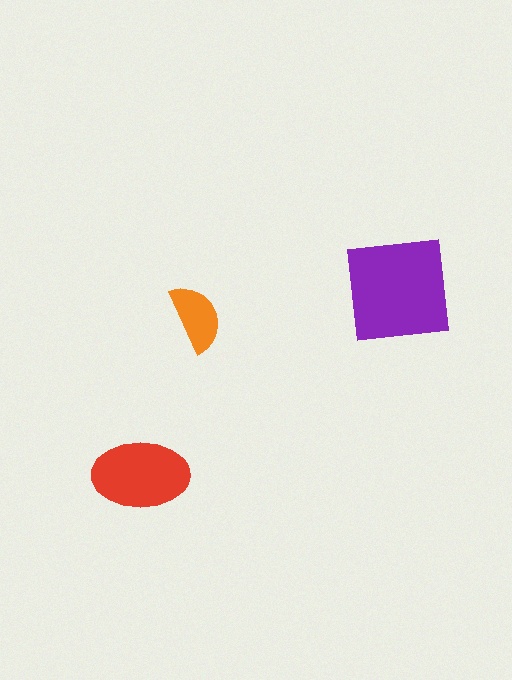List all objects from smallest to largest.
The orange semicircle, the red ellipse, the purple square.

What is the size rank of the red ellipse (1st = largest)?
2nd.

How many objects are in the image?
There are 3 objects in the image.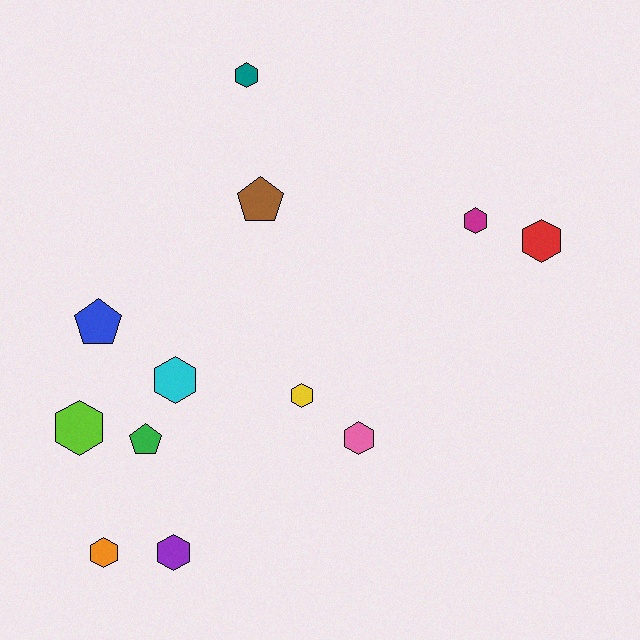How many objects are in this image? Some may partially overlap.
There are 12 objects.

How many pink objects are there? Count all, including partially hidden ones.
There is 1 pink object.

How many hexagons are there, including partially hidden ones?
There are 9 hexagons.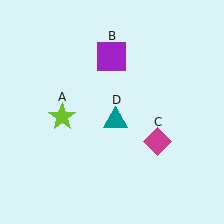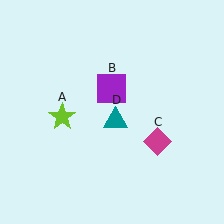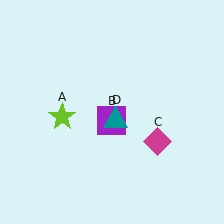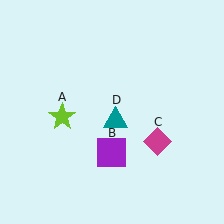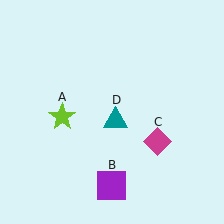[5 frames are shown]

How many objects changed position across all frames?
1 object changed position: purple square (object B).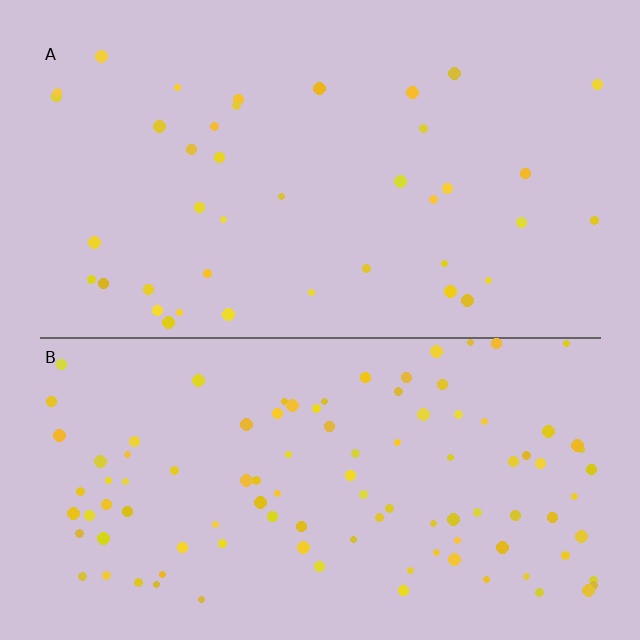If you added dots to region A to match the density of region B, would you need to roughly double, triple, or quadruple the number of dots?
Approximately triple.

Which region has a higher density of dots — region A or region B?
B (the bottom).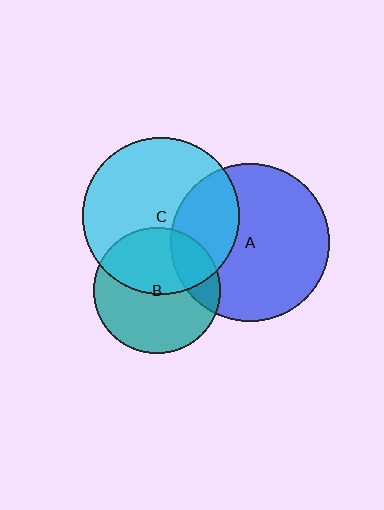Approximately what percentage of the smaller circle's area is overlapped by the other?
Approximately 30%.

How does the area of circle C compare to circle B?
Approximately 1.6 times.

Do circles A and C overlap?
Yes.